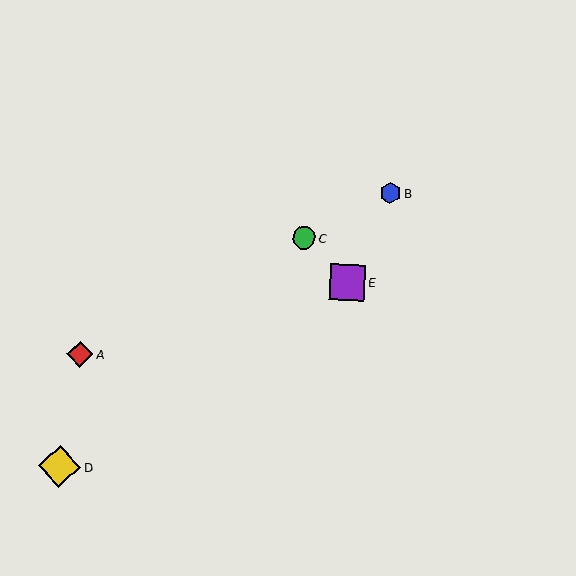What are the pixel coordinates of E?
Object E is at (347, 282).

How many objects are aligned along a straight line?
3 objects (A, B, C) are aligned along a straight line.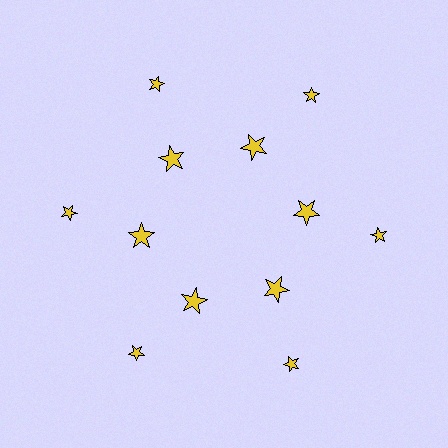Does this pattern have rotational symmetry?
Yes, this pattern has 6-fold rotational symmetry. It looks the same after rotating 60 degrees around the center.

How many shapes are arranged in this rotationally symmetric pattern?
There are 12 shapes, arranged in 6 groups of 2.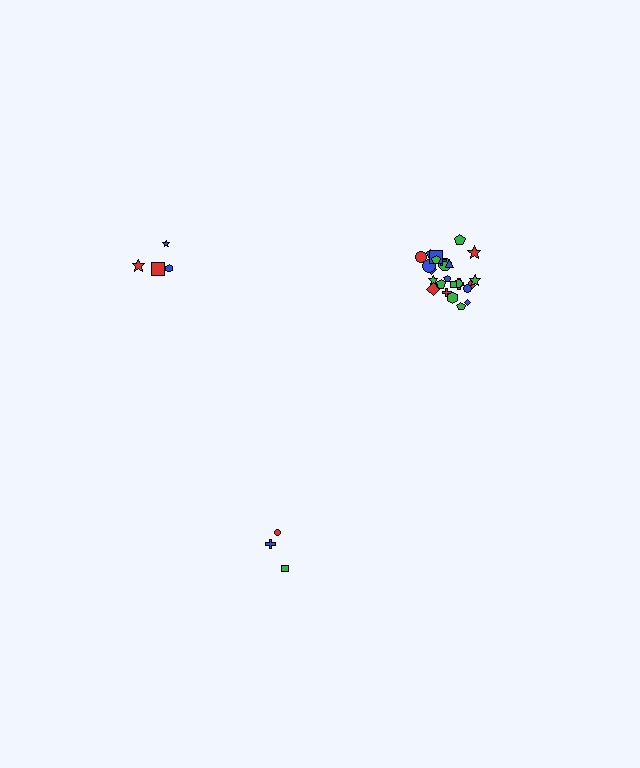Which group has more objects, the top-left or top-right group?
The top-right group.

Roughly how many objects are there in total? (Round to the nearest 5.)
Roughly 30 objects in total.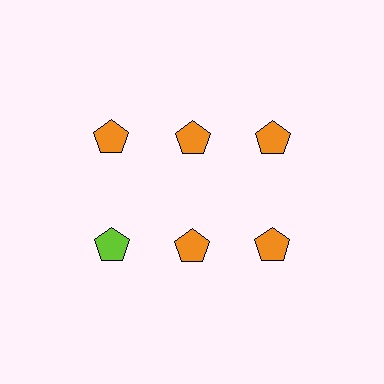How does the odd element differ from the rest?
It has a different color: lime instead of orange.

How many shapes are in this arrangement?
There are 6 shapes arranged in a grid pattern.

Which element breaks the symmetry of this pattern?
The lime pentagon in the second row, leftmost column breaks the symmetry. All other shapes are orange pentagons.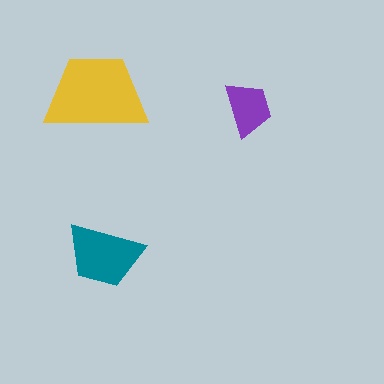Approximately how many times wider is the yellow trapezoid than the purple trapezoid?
About 2 times wider.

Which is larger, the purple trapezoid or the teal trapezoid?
The teal one.